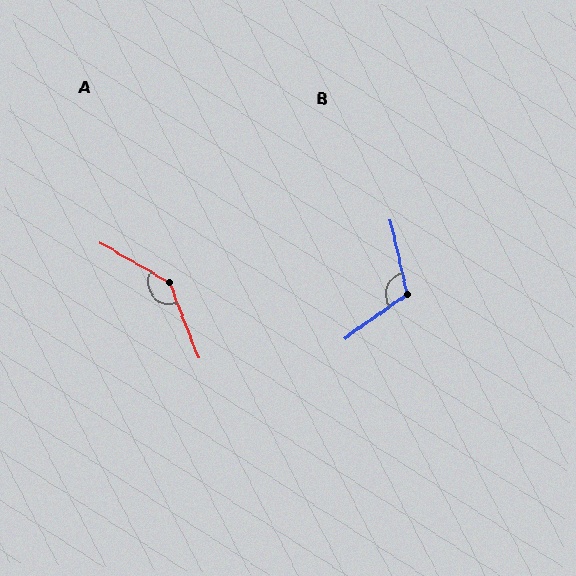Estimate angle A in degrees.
Approximately 141 degrees.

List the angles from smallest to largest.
B (112°), A (141°).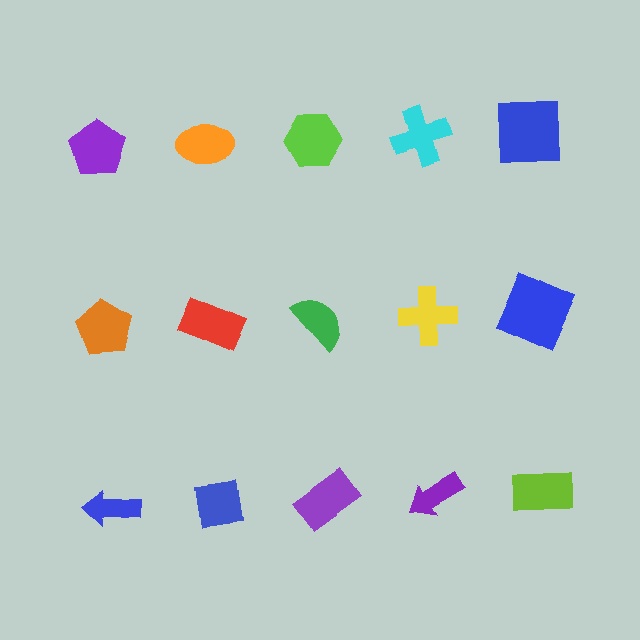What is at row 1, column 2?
An orange ellipse.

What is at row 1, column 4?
A cyan cross.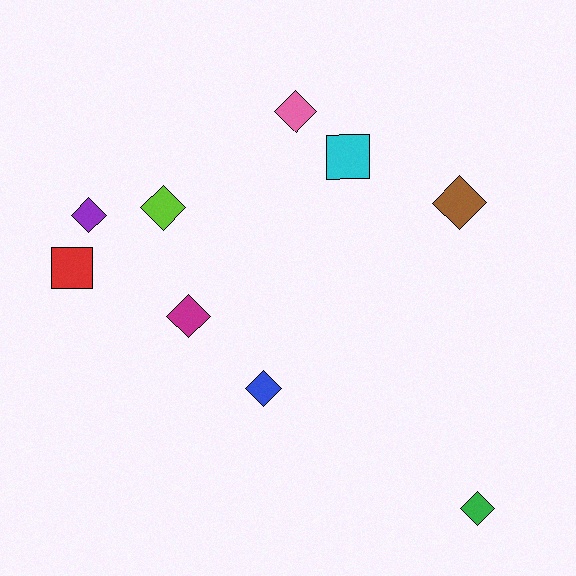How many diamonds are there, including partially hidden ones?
There are 7 diamonds.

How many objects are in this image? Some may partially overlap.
There are 9 objects.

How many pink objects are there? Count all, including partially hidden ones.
There is 1 pink object.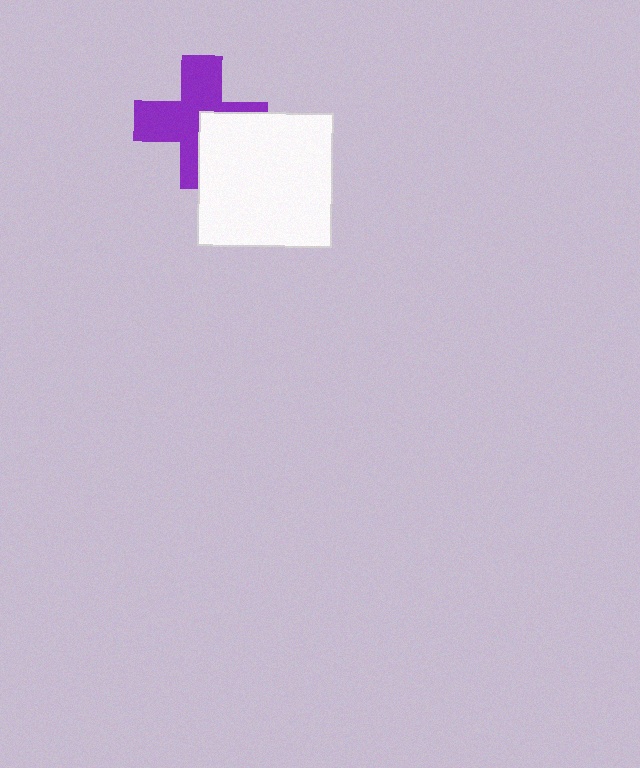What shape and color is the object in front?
The object in front is a white square.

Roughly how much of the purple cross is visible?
Most of it is visible (roughly 66%).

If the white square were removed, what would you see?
You would see the complete purple cross.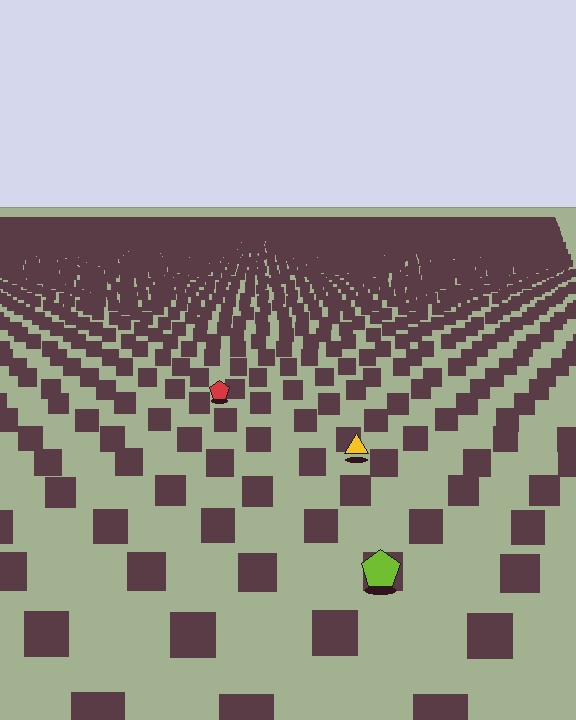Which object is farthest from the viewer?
The red pentagon is farthest from the viewer. It appears smaller and the ground texture around it is denser.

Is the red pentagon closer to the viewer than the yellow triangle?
No. The yellow triangle is closer — you can tell from the texture gradient: the ground texture is coarser near it.